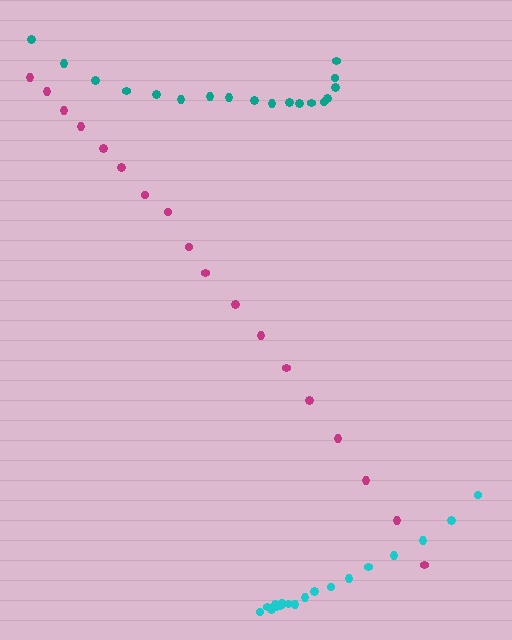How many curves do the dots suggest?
There are 3 distinct paths.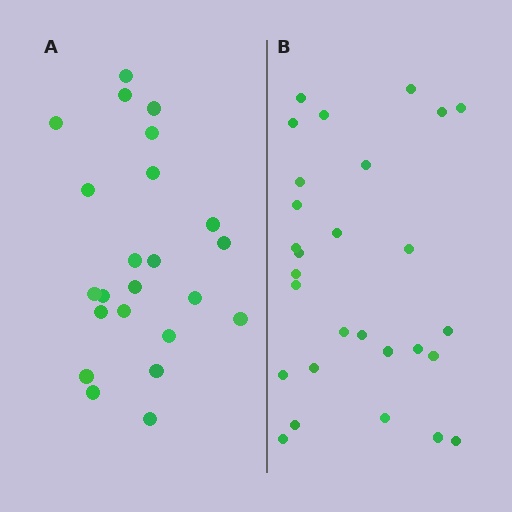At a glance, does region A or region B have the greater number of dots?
Region B (the right region) has more dots.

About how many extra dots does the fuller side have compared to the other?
Region B has about 5 more dots than region A.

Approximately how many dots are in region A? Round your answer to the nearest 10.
About 20 dots. (The exact count is 23, which rounds to 20.)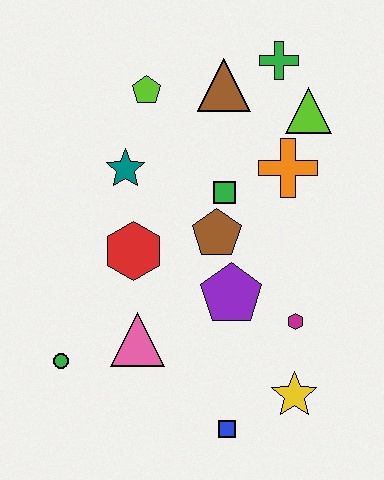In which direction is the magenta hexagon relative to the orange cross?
The magenta hexagon is below the orange cross.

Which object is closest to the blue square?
The yellow star is closest to the blue square.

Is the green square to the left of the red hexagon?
No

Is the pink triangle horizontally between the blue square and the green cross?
No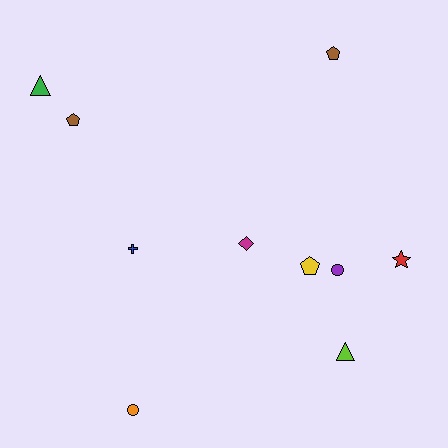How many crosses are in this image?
There is 1 cross.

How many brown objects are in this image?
There are 2 brown objects.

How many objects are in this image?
There are 10 objects.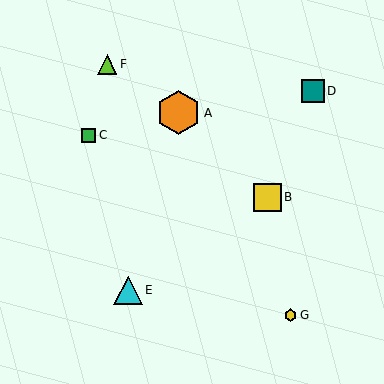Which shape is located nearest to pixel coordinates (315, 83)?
The teal square (labeled D) at (313, 91) is nearest to that location.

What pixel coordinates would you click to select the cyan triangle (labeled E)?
Click at (128, 290) to select the cyan triangle E.